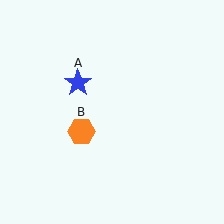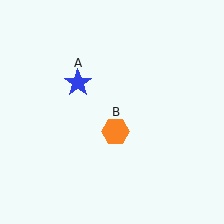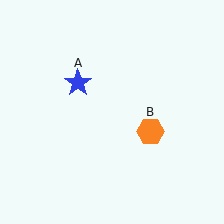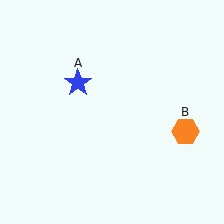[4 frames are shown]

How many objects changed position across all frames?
1 object changed position: orange hexagon (object B).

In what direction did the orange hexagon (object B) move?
The orange hexagon (object B) moved right.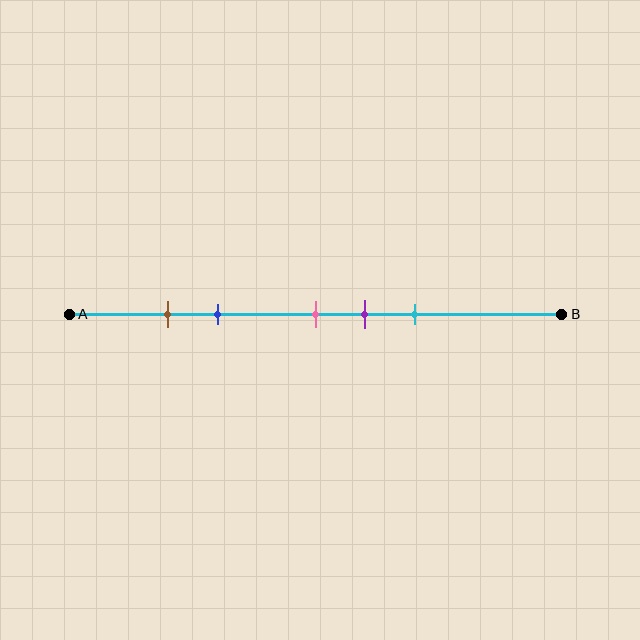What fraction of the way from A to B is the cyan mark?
The cyan mark is approximately 70% (0.7) of the way from A to B.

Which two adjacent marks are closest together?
The brown and blue marks are the closest adjacent pair.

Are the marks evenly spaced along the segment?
No, the marks are not evenly spaced.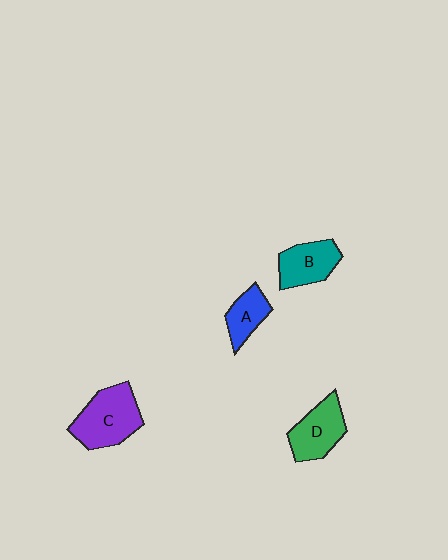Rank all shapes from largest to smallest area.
From largest to smallest: C (purple), D (green), B (teal), A (blue).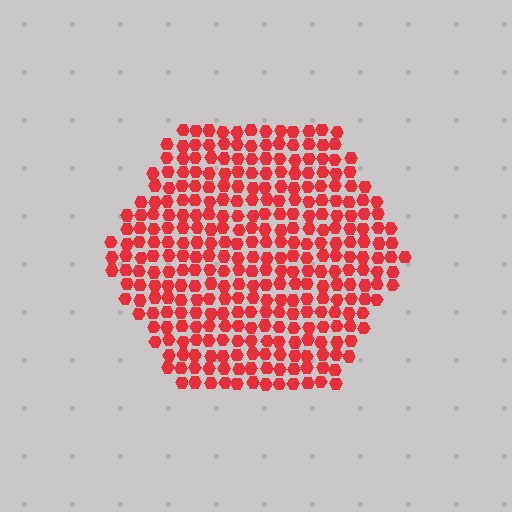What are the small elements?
The small elements are hexagons.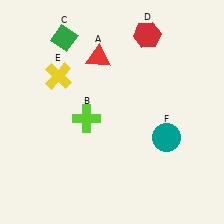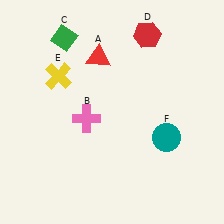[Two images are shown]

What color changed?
The cross (B) changed from lime in Image 1 to pink in Image 2.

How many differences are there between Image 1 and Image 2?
There is 1 difference between the two images.